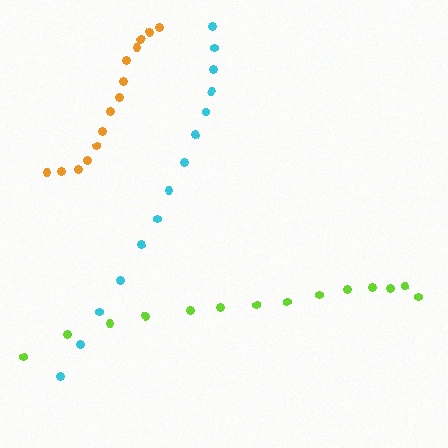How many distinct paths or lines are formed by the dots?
There are 3 distinct paths.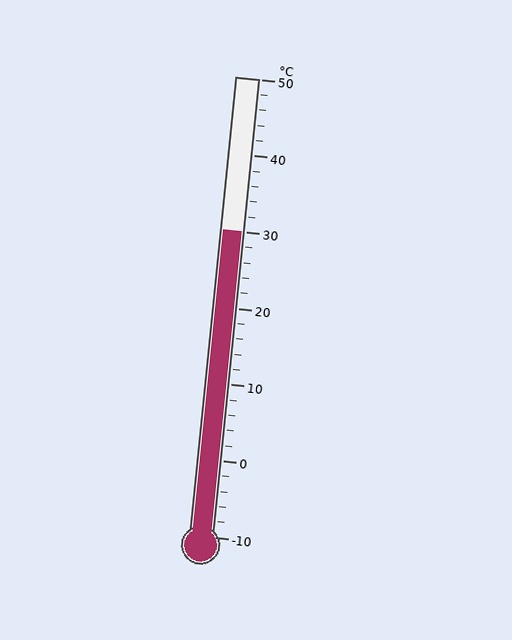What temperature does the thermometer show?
The thermometer shows approximately 30°C.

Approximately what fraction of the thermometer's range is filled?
The thermometer is filled to approximately 65% of its range.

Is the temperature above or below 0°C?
The temperature is above 0°C.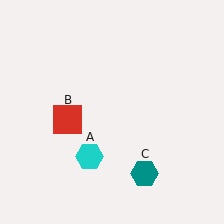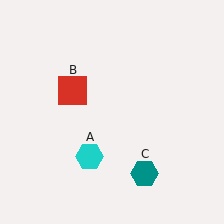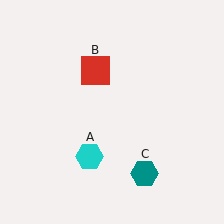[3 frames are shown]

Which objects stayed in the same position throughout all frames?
Cyan hexagon (object A) and teal hexagon (object C) remained stationary.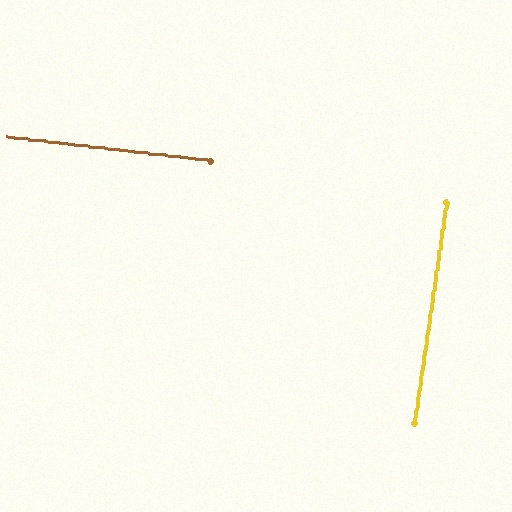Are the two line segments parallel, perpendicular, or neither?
Perpendicular — they meet at approximately 88°.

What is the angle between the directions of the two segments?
Approximately 88 degrees.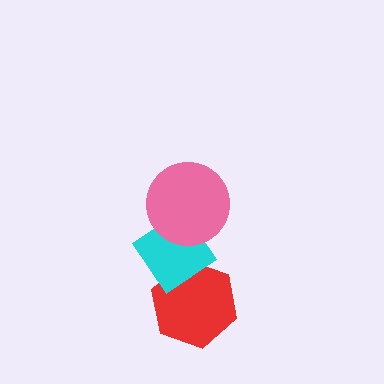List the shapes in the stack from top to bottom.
From top to bottom: the pink circle, the cyan diamond, the red hexagon.